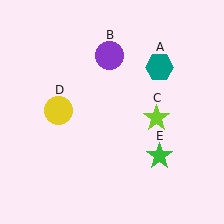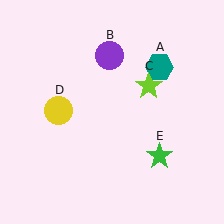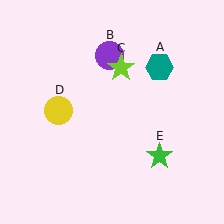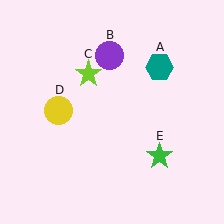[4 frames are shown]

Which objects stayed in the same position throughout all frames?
Teal hexagon (object A) and purple circle (object B) and yellow circle (object D) and green star (object E) remained stationary.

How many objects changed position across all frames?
1 object changed position: lime star (object C).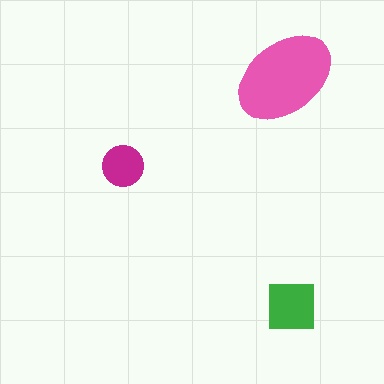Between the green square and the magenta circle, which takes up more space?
The green square.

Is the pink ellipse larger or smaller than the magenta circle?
Larger.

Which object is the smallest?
The magenta circle.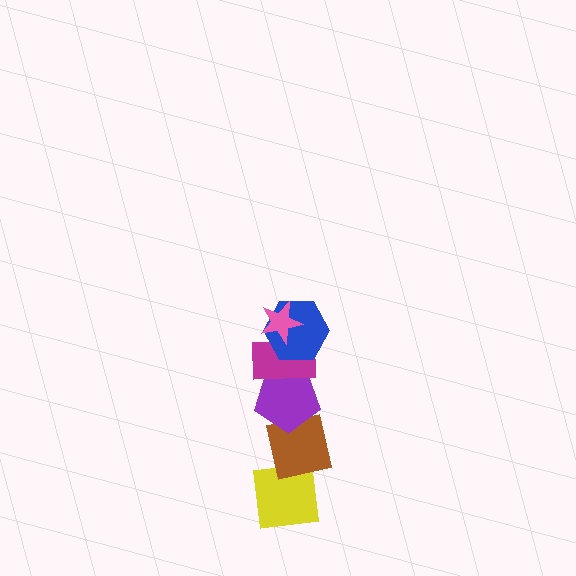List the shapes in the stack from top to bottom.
From top to bottom: the pink star, the blue hexagon, the magenta rectangle, the purple pentagon, the brown square, the yellow square.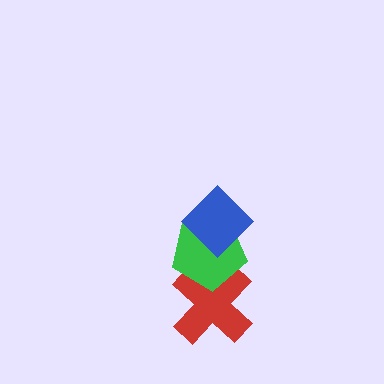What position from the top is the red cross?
The red cross is 3rd from the top.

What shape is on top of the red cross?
The green pentagon is on top of the red cross.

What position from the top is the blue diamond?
The blue diamond is 1st from the top.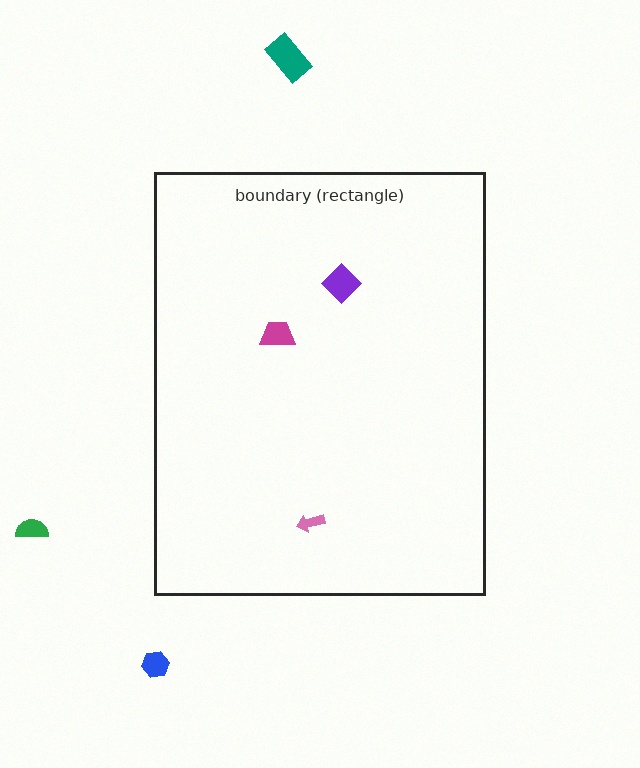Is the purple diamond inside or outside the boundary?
Inside.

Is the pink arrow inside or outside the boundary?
Inside.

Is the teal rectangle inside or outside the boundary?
Outside.